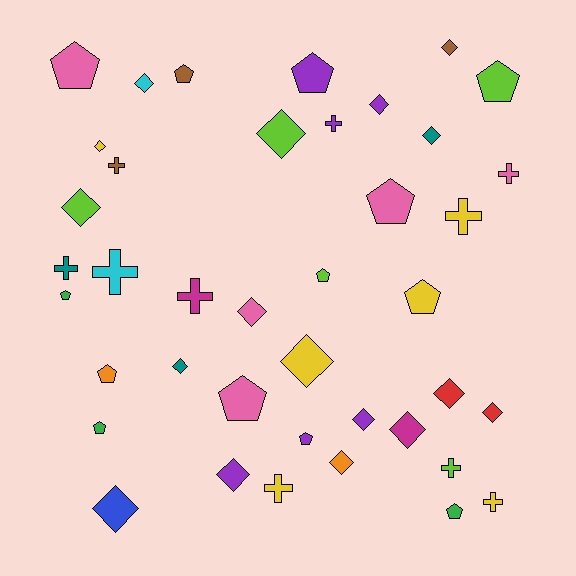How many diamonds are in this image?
There are 17 diamonds.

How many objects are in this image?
There are 40 objects.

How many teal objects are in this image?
There are 3 teal objects.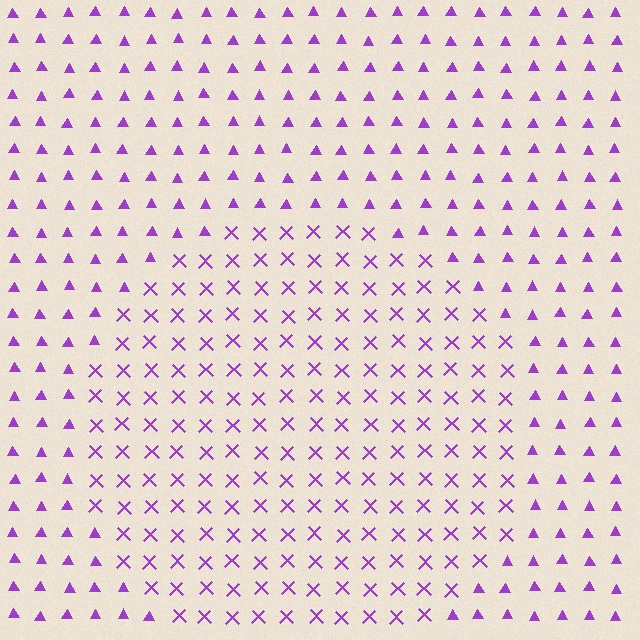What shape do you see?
I see a circle.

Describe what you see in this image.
The image is filled with small purple elements arranged in a uniform grid. A circle-shaped region contains X marks, while the surrounding area contains triangles. The boundary is defined purely by the change in element shape.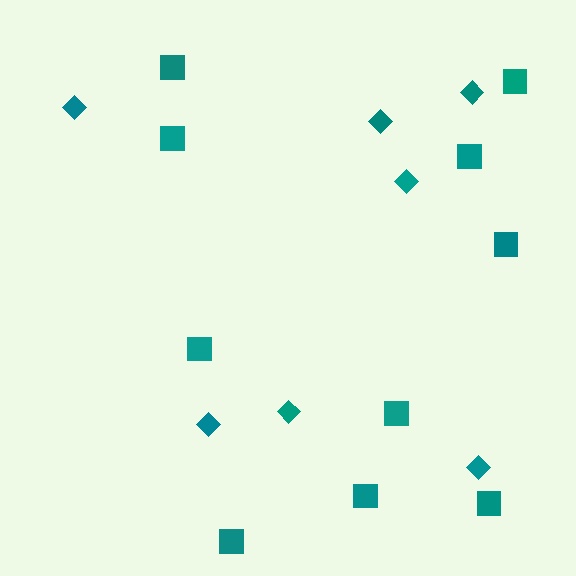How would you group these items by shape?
There are 2 groups: one group of diamonds (7) and one group of squares (10).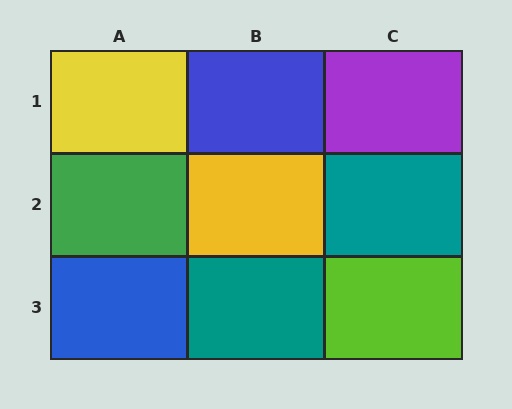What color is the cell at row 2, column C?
Teal.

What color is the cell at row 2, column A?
Green.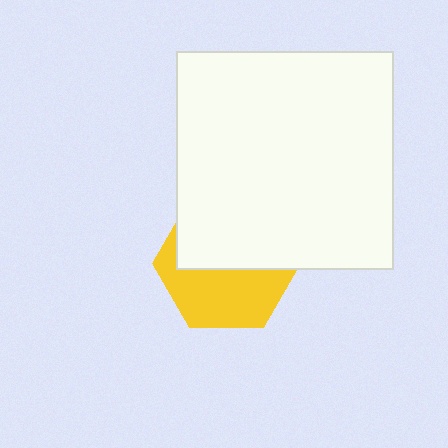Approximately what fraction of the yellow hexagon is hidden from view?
Roughly 52% of the yellow hexagon is hidden behind the white square.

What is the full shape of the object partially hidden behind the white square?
The partially hidden object is a yellow hexagon.